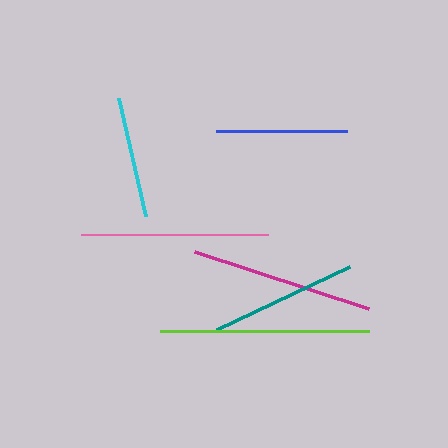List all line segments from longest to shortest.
From longest to shortest: lime, pink, magenta, teal, blue, cyan.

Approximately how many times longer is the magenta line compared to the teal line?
The magenta line is approximately 1.2 times the length of the teal line.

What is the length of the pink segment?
The pink segment is approximately 187 pixels long.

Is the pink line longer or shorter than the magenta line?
The pink line is longer than the magenta line.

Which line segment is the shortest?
The cyan line is the shortest at approximately 122 pixels.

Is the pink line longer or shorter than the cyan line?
The pink line is longer than the cyan line.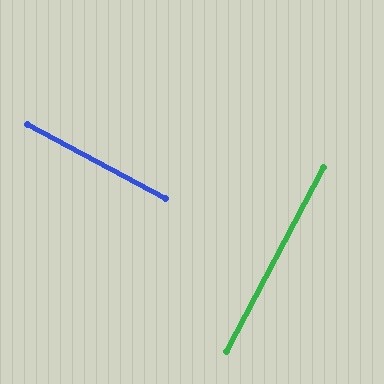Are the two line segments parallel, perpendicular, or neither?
Perpendicular — they meet at approximately 90°.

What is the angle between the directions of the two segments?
Approximately 90 degrees.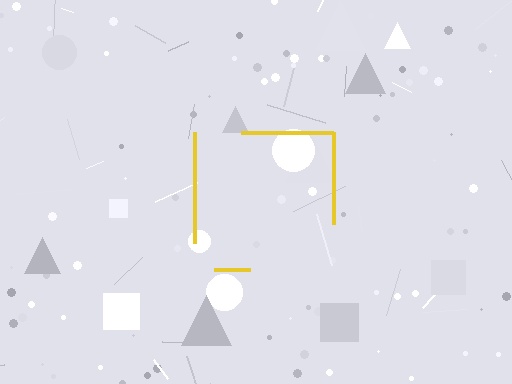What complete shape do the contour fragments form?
The contour fragments form a square.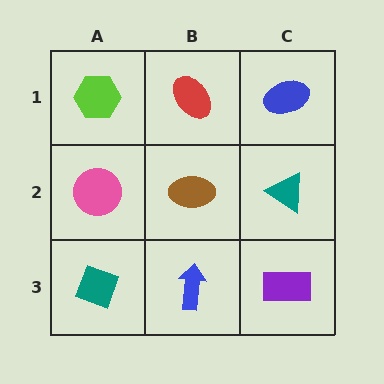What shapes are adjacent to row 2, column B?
A red ellipse (row 1, column B), a blue arrow (row 3, column B), a pink circle (row 2, column A), a teal triangle (row 2, column C).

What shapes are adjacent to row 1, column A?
A pink circle (row 2, column A), a red ellipse (row 1, column B).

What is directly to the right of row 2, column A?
A brown ellipse.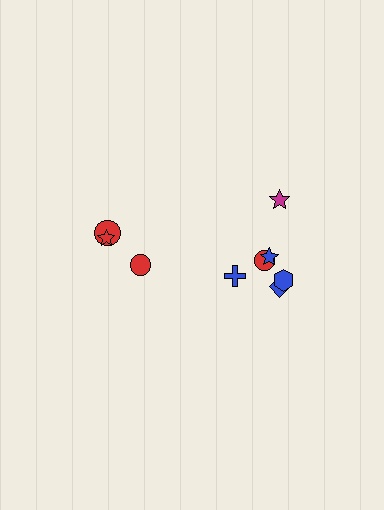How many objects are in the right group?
There are 6 objects.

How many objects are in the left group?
There are 3 objects.